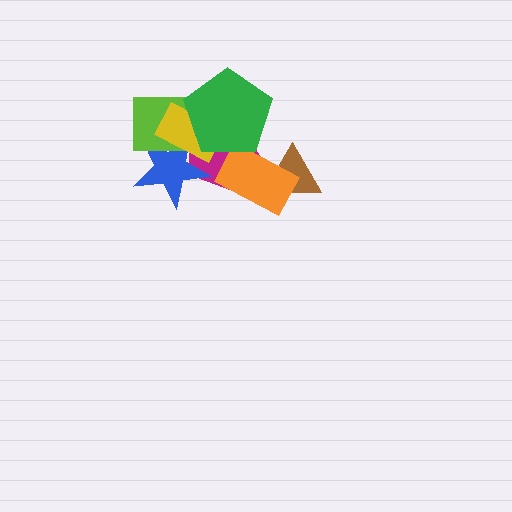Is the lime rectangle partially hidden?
Yes, it is partially covered by another shape.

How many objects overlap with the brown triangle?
1 object overlaps with the brown triangle.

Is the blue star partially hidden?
Yes, it is partially covered by another shape.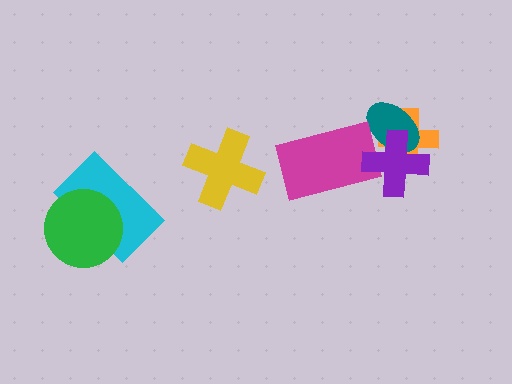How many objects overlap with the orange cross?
2 objects overlap with the orange cross.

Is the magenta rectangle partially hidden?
Yes, it is partially covered by another shape.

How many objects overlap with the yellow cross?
0 objects overlap with the yellow cross.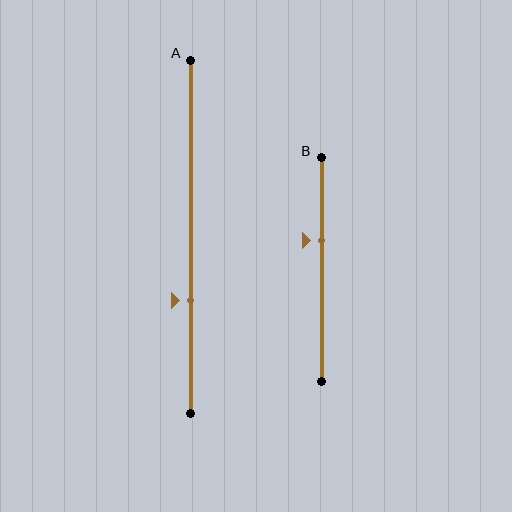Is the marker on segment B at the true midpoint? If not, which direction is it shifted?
No, the marker on segment B is shifted upward by about 13% of the segment length.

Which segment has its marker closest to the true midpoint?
Segment B has its marker closest to the true midpoint.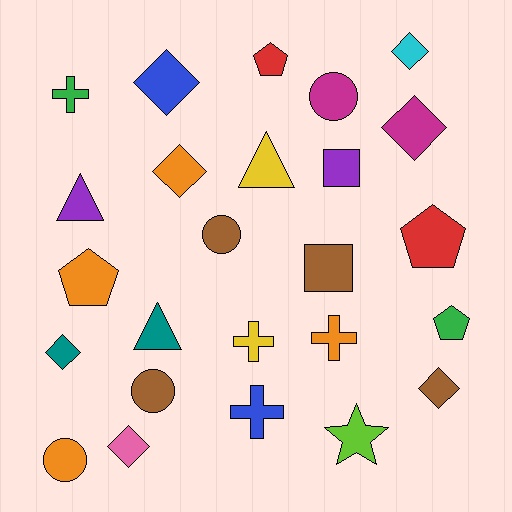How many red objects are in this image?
There are 2 red objects.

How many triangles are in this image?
There are 3 triangles.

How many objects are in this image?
There are 25 objects.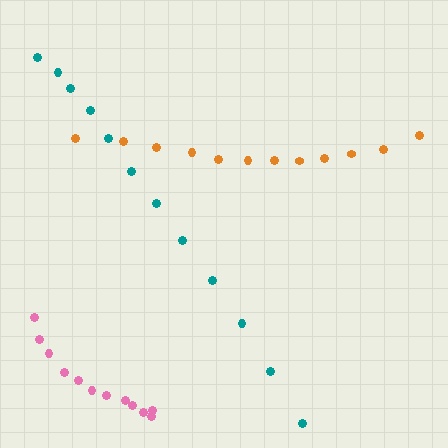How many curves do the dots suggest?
There are 3 distinct paths.